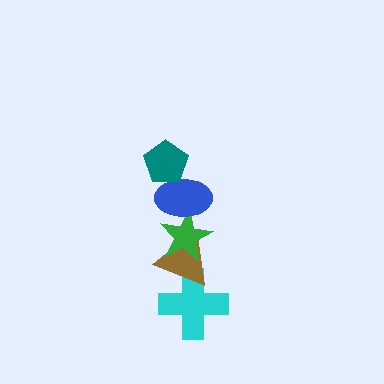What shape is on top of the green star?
The blue ellipse is on top of the green star.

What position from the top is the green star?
The green star is 3rd from the top.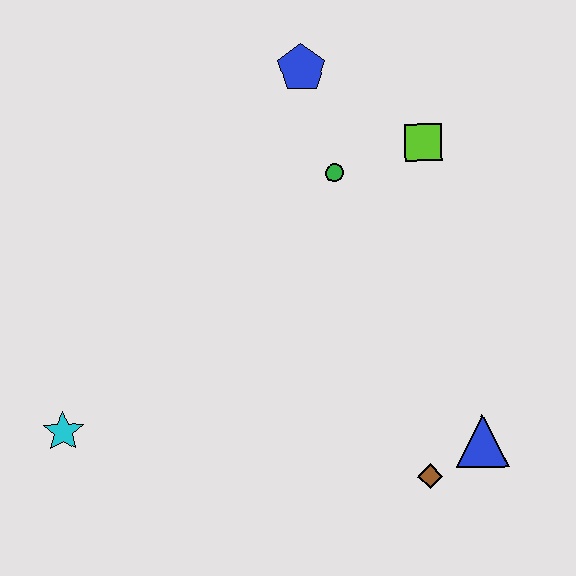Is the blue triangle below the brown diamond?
No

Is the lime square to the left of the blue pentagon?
No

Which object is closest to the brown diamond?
The blue triangle is closest to the brown diamond.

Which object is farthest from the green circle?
The cyan star is farthest from the green circle.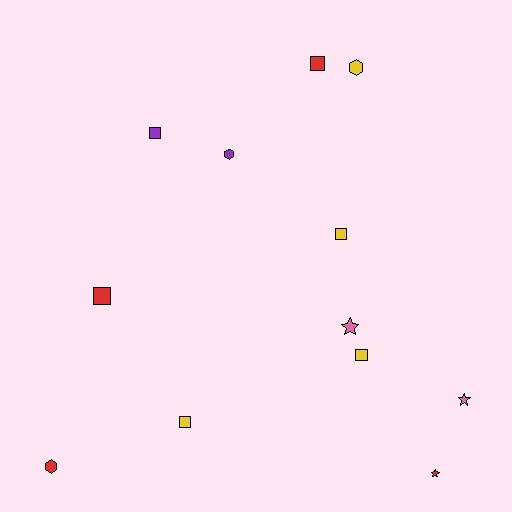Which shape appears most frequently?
Square, with 6 objects.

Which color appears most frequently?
Yellow, with 4 objects.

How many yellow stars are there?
There are no yellow stars.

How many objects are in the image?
There are 12 objects.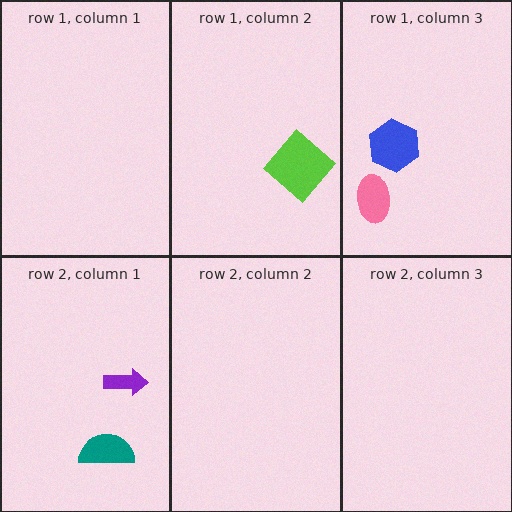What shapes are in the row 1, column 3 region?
The blue hexagon, the pink ellipse.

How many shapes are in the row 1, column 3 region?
2.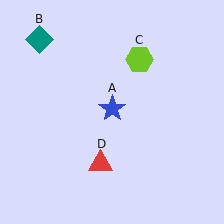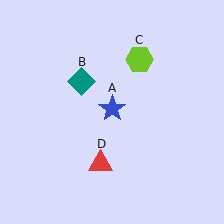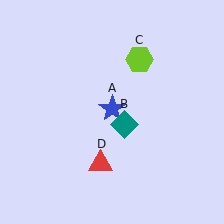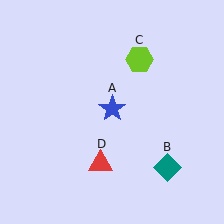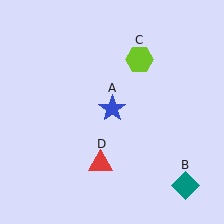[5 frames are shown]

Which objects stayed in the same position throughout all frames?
Blue star (object A) and lime hexagon (object C) and red triangle (object D) remained stationary.